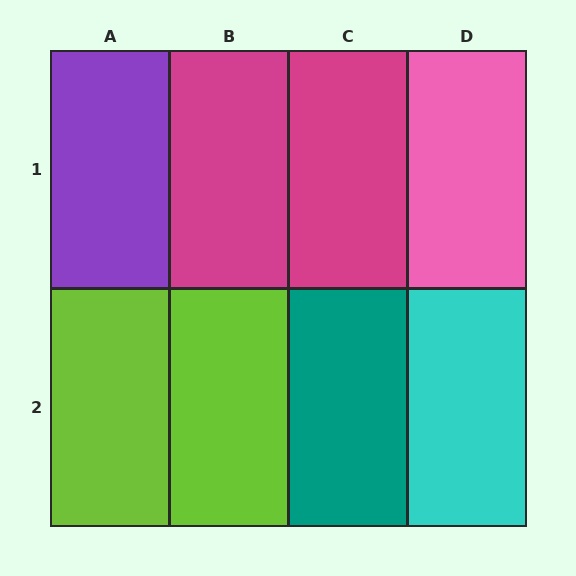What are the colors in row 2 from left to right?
Lime, lime, teal, cyan.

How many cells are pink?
1 cell is pink.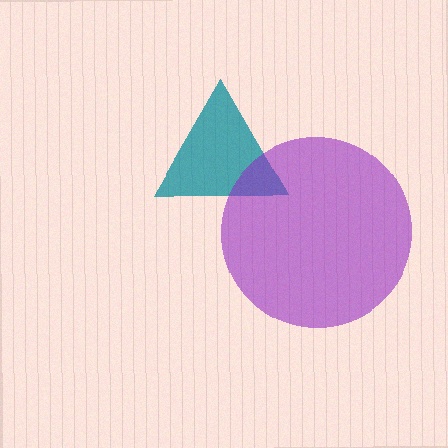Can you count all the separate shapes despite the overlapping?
Yes, there are 2 separate shapes.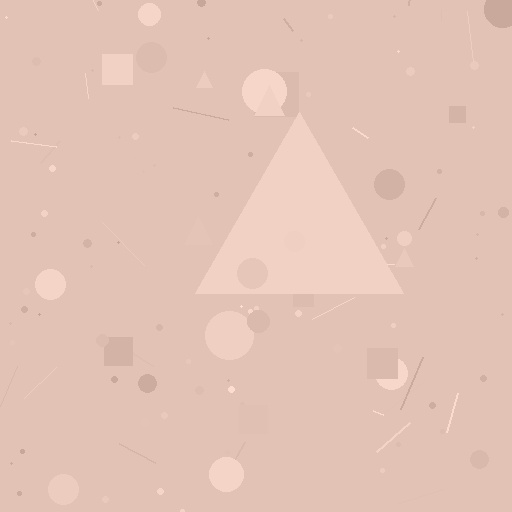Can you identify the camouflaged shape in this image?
The camouflaged shape is a triangle.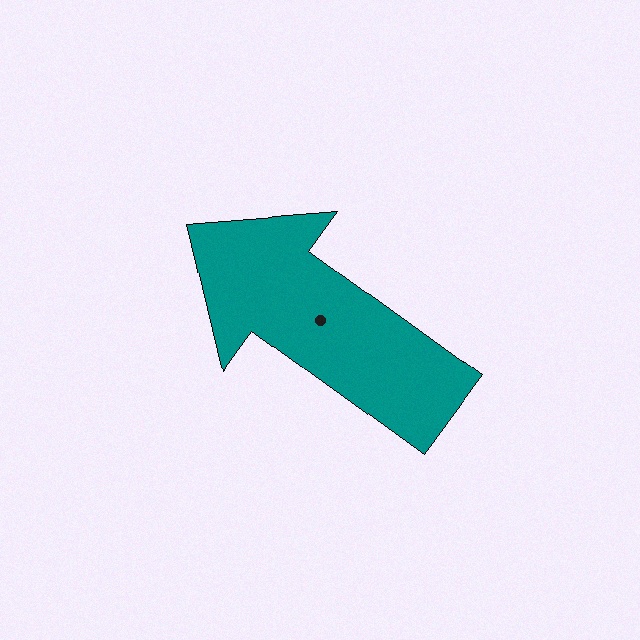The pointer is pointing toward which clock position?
Roughly 10 o'clock.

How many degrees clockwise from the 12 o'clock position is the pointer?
Approximately 306 degrees.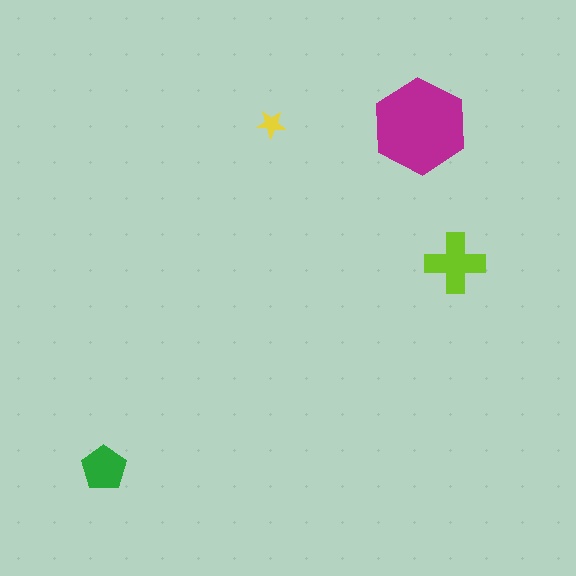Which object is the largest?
The magenta hexagon.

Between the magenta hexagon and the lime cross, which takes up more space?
The magenta hexagon.